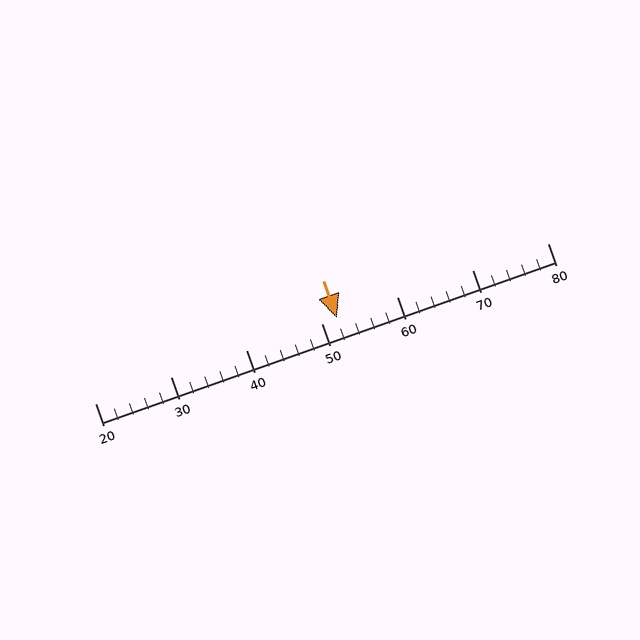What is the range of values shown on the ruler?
The ruler shows values from 20 to 80.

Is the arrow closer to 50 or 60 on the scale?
The arrow is closer to 50.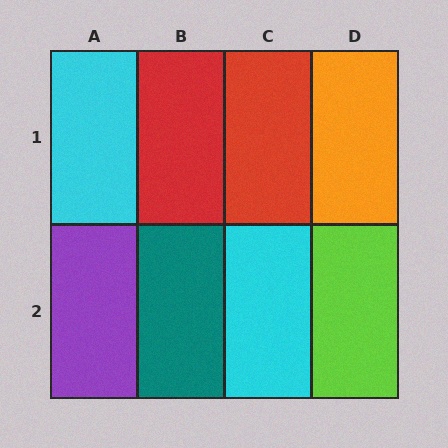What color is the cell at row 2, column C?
Cyan.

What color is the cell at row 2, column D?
Lime.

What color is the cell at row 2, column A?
Purple.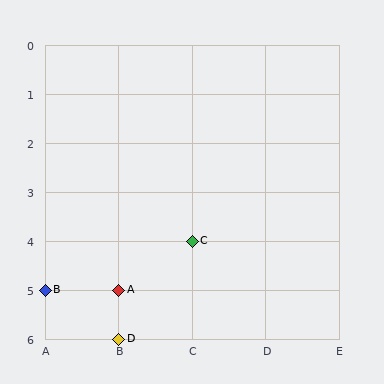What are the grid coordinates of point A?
Point A is at grid coordinates (B, 5).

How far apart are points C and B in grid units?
Points C and B are 2 columns and 1 row apart (about 2.2 grid units diagonally).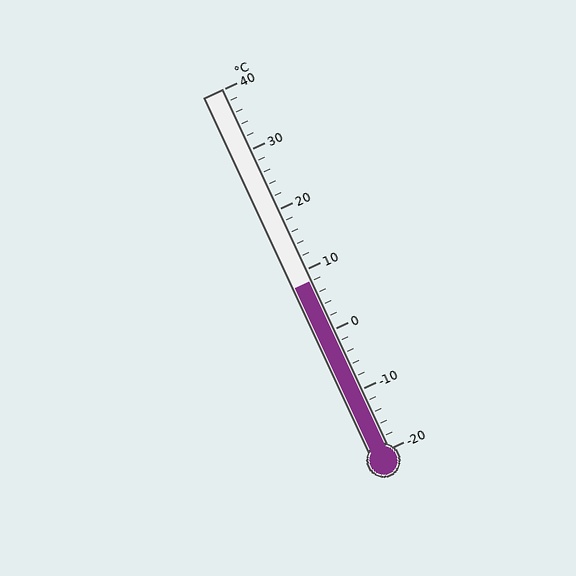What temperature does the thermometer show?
The thermometer shows approximately 8°C.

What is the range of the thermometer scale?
The thermometer scale ranges from -20°C to 40°C.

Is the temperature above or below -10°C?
The temperature is above -10°C.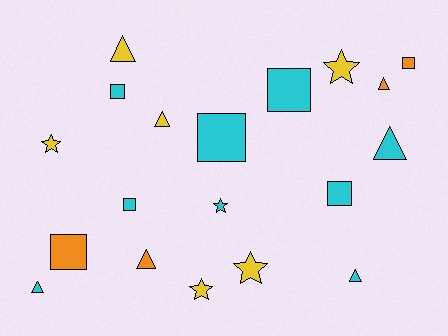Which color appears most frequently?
Cyan, with 9 objects.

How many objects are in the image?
There are 19 objects.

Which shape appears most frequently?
Triangle, with 7 objects.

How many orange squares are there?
There are 2 orange squares.